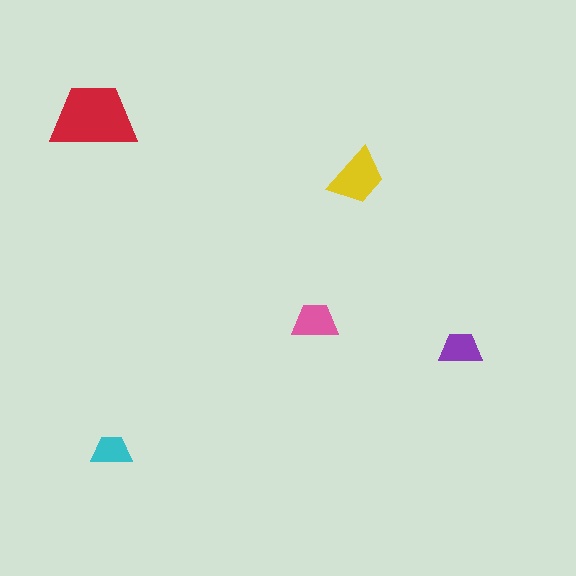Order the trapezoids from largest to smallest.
the red one, the yellow one, the pink one, the purple one, the cyan one.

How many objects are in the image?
There are 5 objects in the image.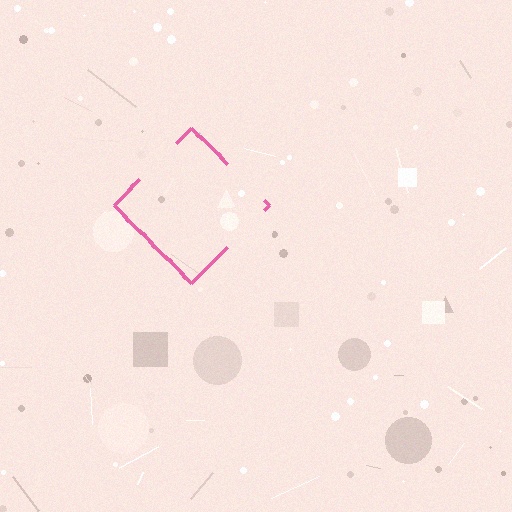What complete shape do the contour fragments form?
The contour fragments form a diamond.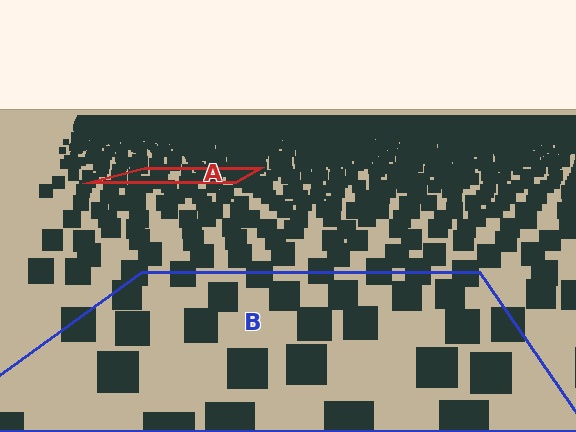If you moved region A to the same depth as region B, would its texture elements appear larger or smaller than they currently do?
They would appear larger. At a closer depth, the same texture elements are projected at a bigger on-screen size.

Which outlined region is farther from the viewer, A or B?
Region A is farther from the viewer — the texture elements inside it appear smaller and more densely packed.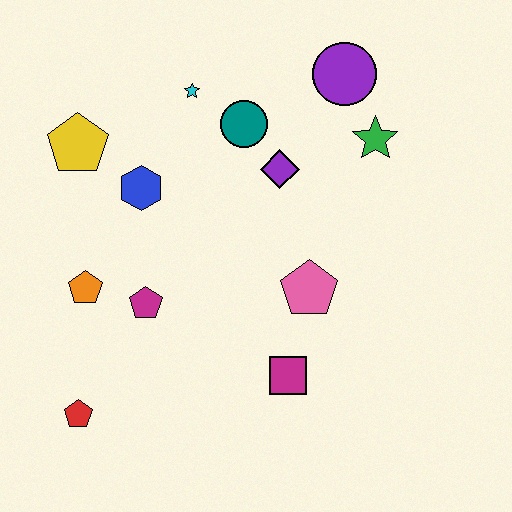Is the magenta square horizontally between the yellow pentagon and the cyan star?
No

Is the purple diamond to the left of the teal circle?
No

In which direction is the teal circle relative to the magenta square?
The teal circle is above the magenta square.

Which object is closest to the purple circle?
The green star is closest to the purple circle.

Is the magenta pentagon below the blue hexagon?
Yes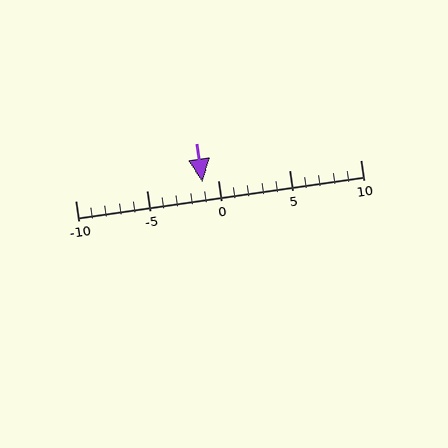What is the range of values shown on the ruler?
The ruler shows values from -10 to 10.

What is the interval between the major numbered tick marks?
The major tick marks are spaced 5 units apart.